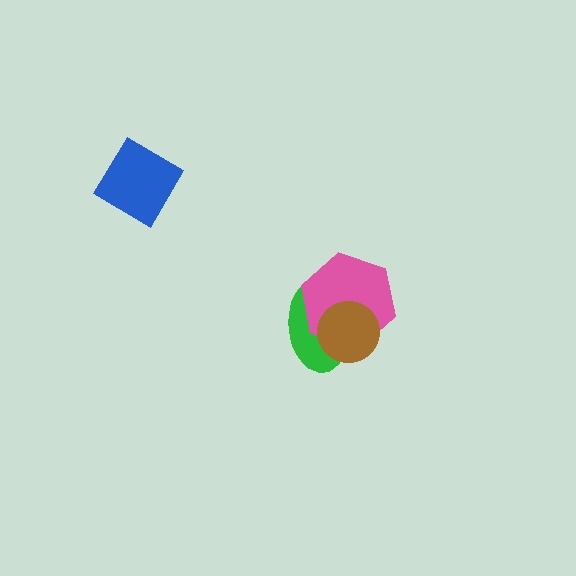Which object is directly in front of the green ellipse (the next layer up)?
The pink hexagon is directly in front of the green ellipse.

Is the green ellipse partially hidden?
Yes, it is partially covered by another shape.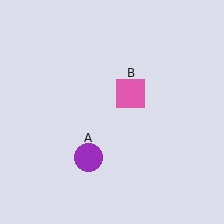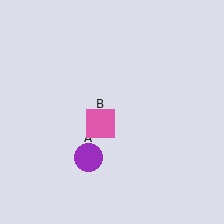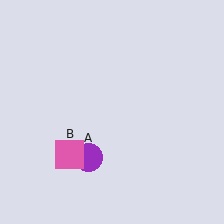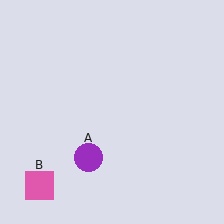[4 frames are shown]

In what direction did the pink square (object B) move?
The pink square (object B) moved down and to the left.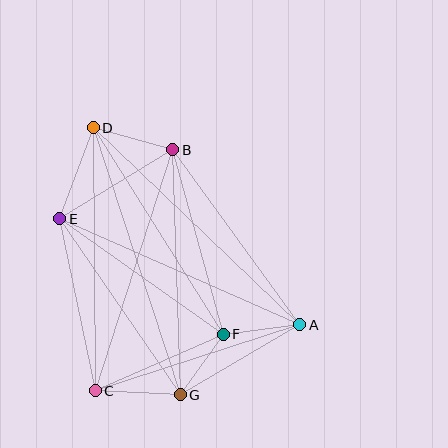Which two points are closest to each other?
Points F and G are closest to each other.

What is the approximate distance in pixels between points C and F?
The distance between C and F is approximately 140 pixels.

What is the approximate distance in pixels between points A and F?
The distance between A and F is approximately 77 pixels.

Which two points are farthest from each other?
Points A and D are farthest from each other.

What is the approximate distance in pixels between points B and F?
The distance between B and F is approximately 191 pixels.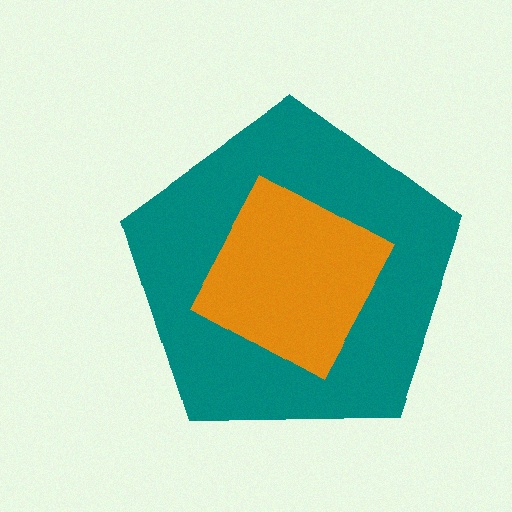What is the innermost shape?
The orange diamond.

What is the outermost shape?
The teal pentagon.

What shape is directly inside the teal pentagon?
The orange diamond.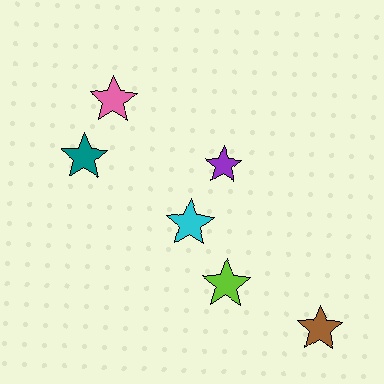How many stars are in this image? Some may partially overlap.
There are 6 stars.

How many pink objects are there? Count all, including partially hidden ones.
There is 1 pink object.